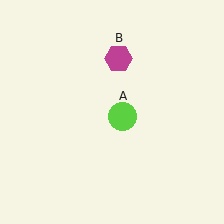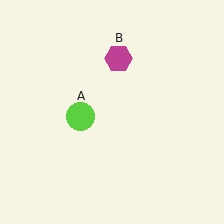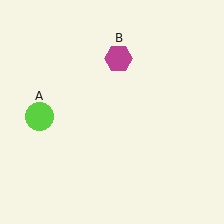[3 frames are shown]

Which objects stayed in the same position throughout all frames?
Magenta hexagon (object B) remained stationary.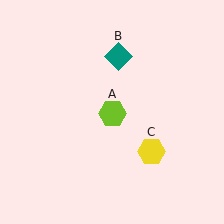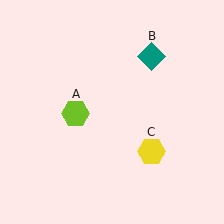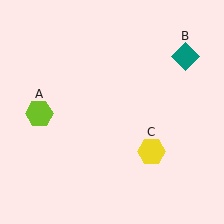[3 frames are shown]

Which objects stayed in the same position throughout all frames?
Yellow hexagon (object C) remained stationary.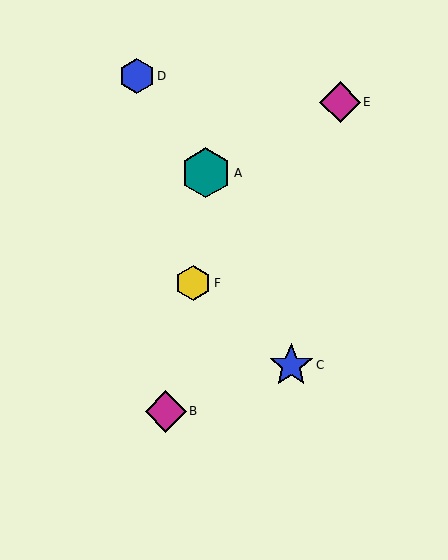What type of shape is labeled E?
Shape E is a magenta diamond.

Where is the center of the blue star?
The center of the blue star is at (291, 365).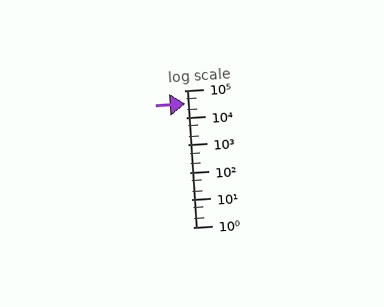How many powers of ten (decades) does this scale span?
The scale spans 5 decades, from 1 to 100000.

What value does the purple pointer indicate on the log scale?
The pointer indicates approximately 33000.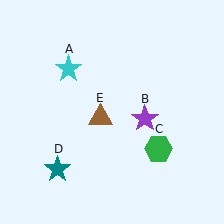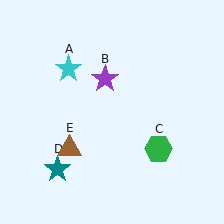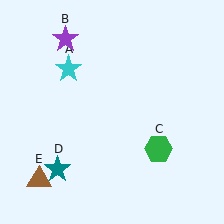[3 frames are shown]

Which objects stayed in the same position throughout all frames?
Cyan star (object A) and green hexagon (object C) and teal star (object D) remained stationary.